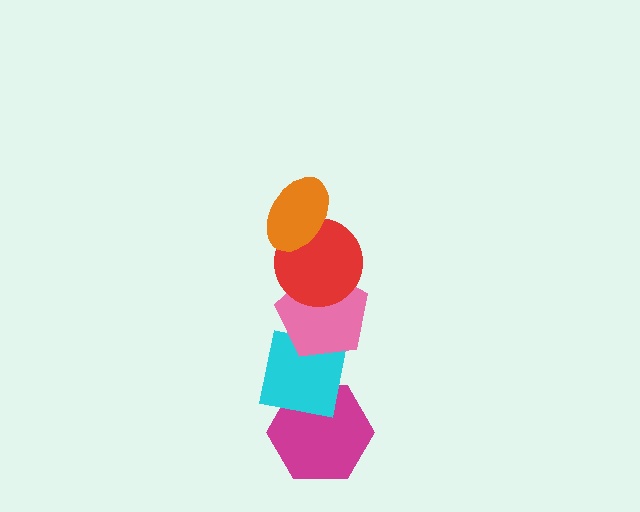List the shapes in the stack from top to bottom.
From top to bottom: the orange ellipse, the red circle, the pink pentagon, the cyan square, the magenta hexagon.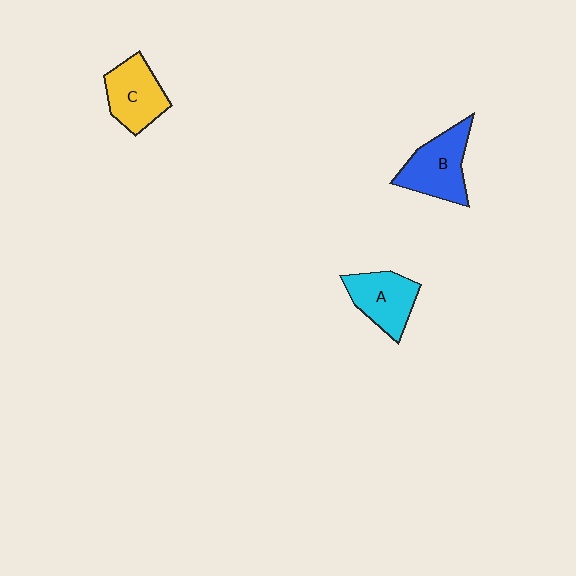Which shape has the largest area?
Shape B (blue).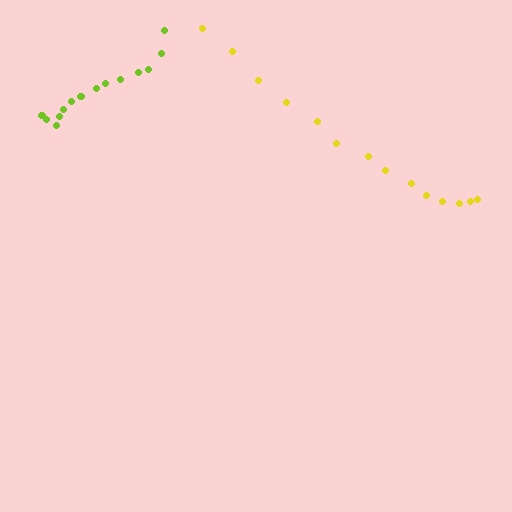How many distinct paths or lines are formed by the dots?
There are 2 distinct paths.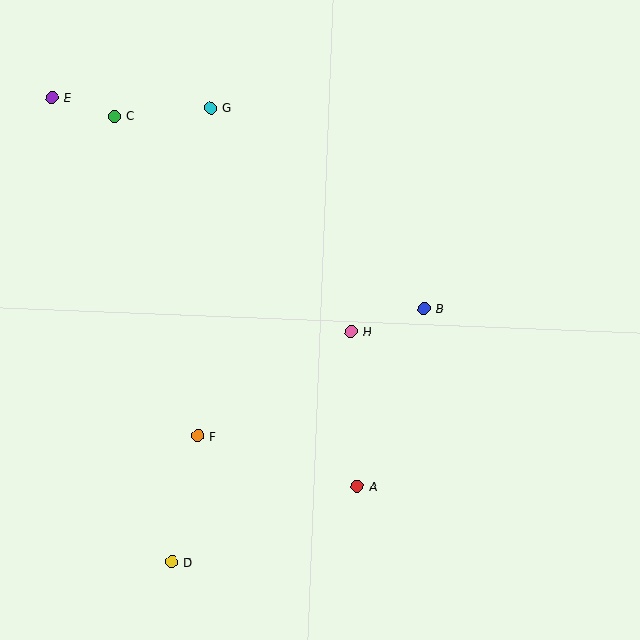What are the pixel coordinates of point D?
Point D is at (172, 562).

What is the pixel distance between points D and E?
The distance between D and E is 480 pixels.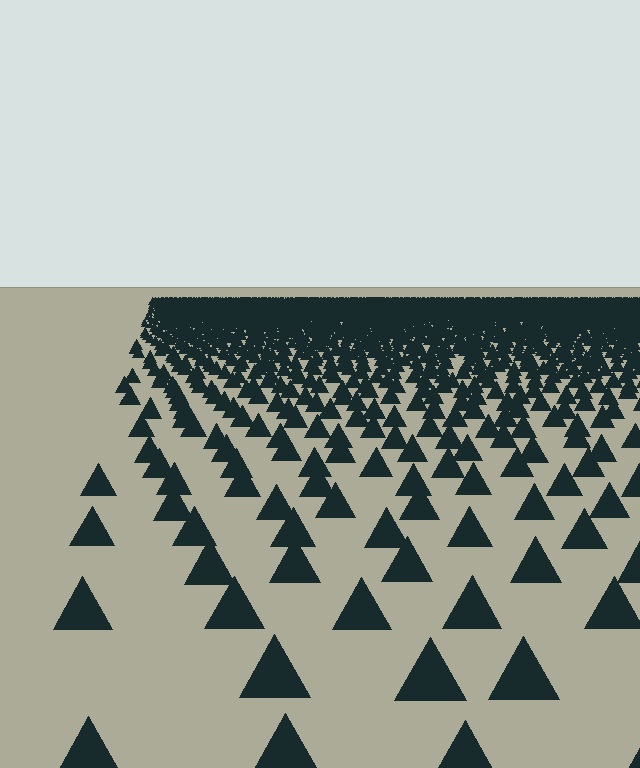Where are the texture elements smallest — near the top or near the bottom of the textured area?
Near the top.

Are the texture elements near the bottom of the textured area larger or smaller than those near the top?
Larger. Near the bottom, elements are closer to the viewer and appear at a bigger on-screen size.